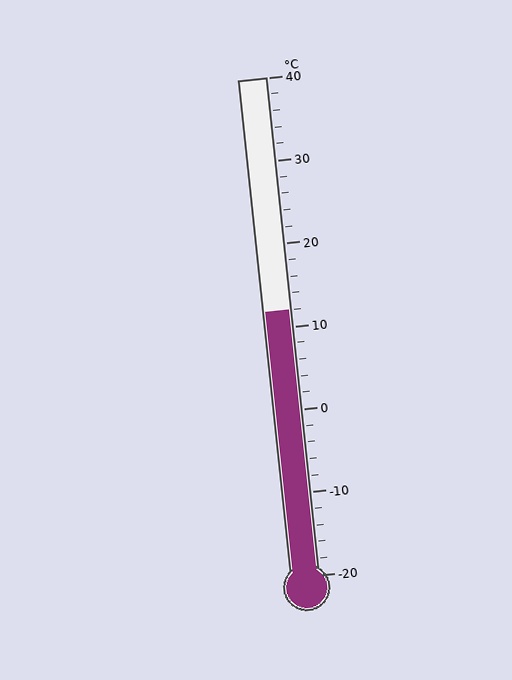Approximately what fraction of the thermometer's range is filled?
The thermometer is filled to approximately 55% of its range.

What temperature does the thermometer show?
The thermometer shows approximately 12°C.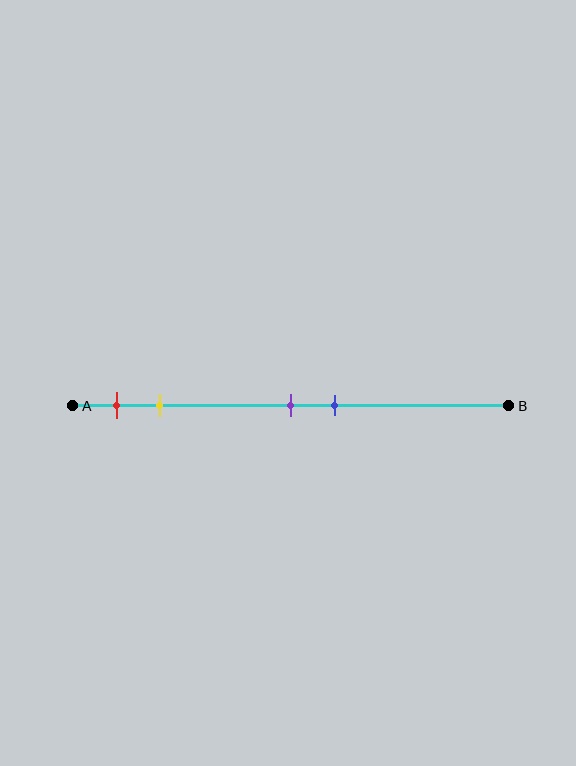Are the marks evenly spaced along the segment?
No, the marks are not evenly spaced.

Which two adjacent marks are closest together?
The purple and blue marks are the closest adjacent pair.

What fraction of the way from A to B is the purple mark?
The purple mark is approximately 50% (0.5) of the way from A to B.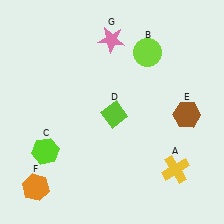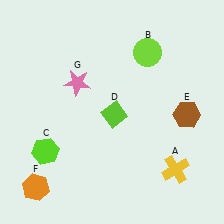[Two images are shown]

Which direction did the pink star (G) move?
The pink star (G) moved down.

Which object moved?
The pink star (G) moved down.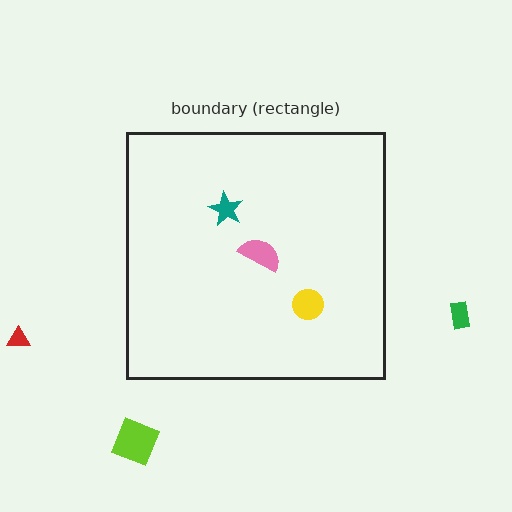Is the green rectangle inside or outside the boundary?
Outside.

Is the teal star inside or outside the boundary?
Inside.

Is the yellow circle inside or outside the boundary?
Inside.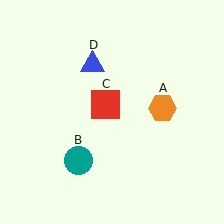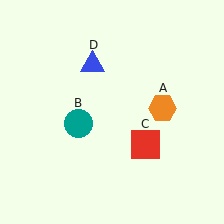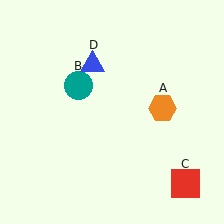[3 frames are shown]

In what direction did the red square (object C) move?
The red square (object C) moved down and to the right.